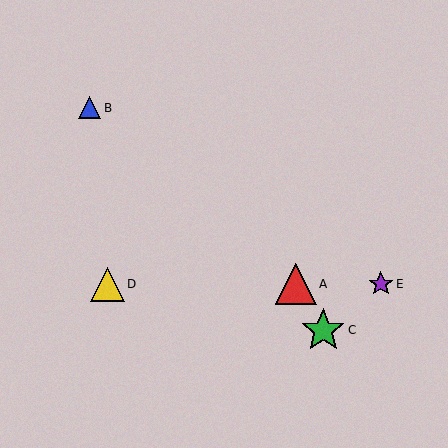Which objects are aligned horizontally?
Objects A, D, E are aligned horizontally.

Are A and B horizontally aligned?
No, A is at y≈284 and B is at y≈108.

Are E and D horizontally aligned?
Yes, both are at y≈284.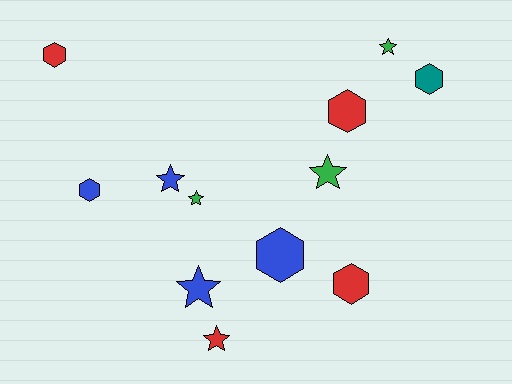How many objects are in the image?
There are 12 objects.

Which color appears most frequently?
Blue, with 4 objects.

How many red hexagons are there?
There are 3 red hexagons.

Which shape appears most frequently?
Star, with 6 objects.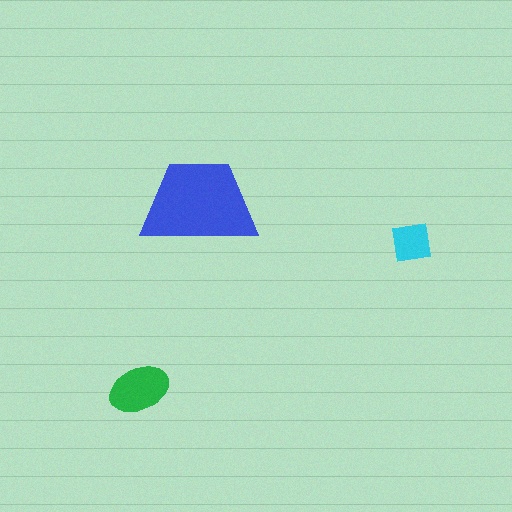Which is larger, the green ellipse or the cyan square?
The green ellipse.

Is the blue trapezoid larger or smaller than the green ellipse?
Larger.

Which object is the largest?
The blue trapezoid.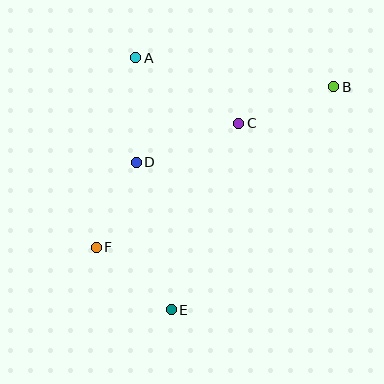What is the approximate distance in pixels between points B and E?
The distance between B and E is approximately 276 pixels.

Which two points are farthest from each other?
Points B and F are farthest from each other.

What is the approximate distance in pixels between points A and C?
The distance between A and C is approximately 122 pixels.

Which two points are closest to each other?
Points D and F are closest to each other.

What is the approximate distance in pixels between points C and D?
The distance between C and D is approximately 110 pixels.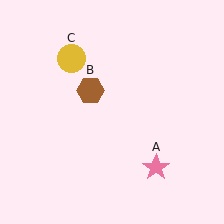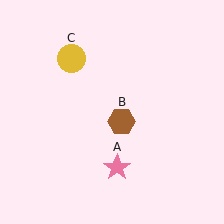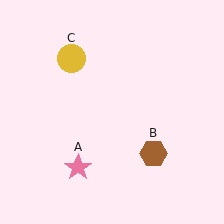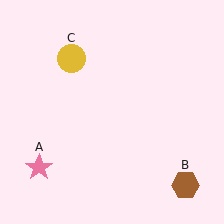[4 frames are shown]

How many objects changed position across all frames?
2 objects changed position: pink star (object A), brown hexagon (object B).